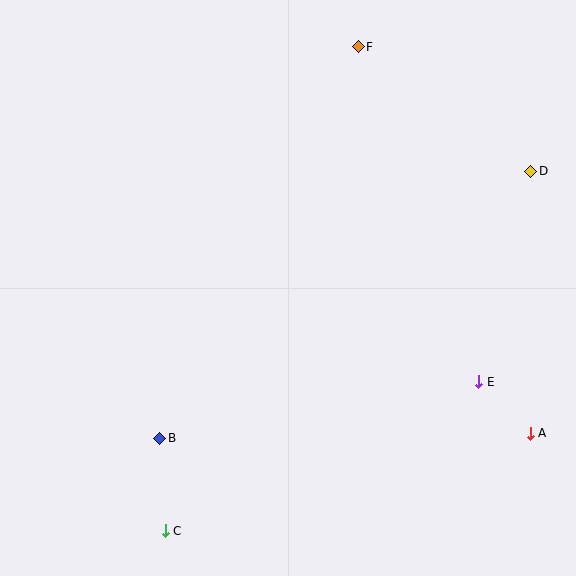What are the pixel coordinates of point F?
Point F is at (358, 47).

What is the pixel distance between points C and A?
The distance between C and A is 378 pixels.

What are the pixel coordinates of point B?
Point B is at (160, 438).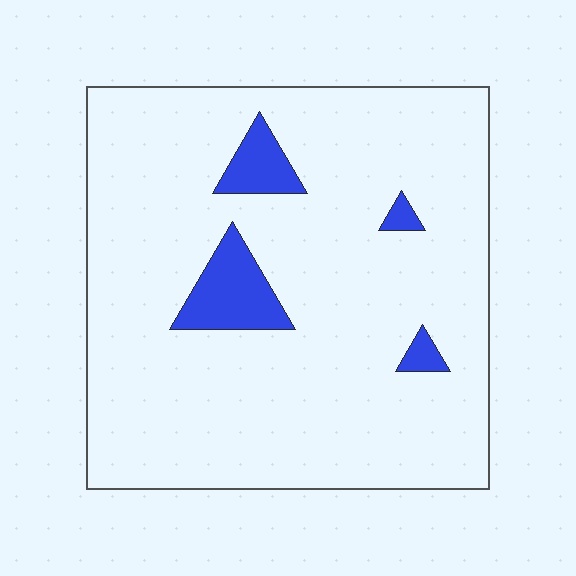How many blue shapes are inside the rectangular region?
4.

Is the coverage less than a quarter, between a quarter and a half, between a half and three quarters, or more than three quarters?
Less than a quarter.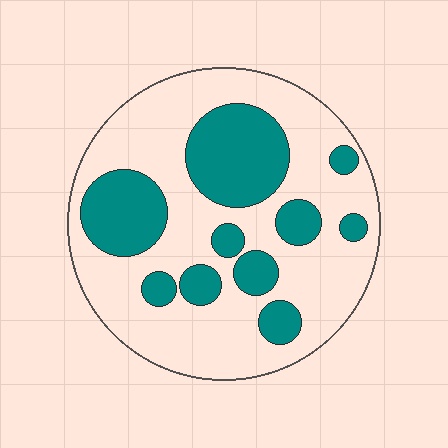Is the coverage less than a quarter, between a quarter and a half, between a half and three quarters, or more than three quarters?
Between a quarter and a half.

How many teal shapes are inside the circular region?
10.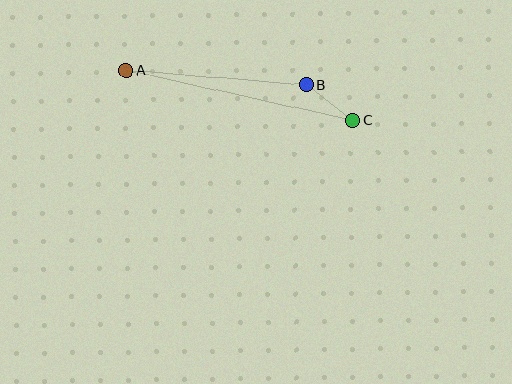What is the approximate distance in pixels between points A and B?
The distance between A and B is approximately 180 pixels.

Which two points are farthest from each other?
Points A and C are farthest from each other.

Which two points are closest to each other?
Points B and C are closest to each other.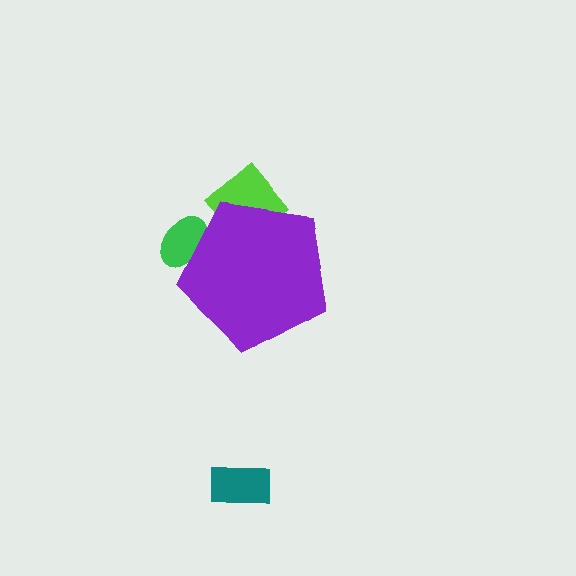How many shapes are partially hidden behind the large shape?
2 shapes are partially hidden.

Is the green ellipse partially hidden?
Yes, the green ellipse is partially hidden behind the purple pentagon.